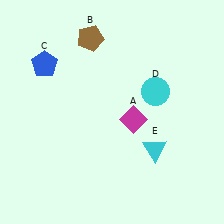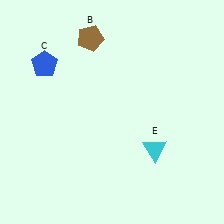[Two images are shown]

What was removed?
The cyan circle (D), the magenta diamond (A) were removed in Image 2.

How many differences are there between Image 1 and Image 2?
There are 2 differences between the two images.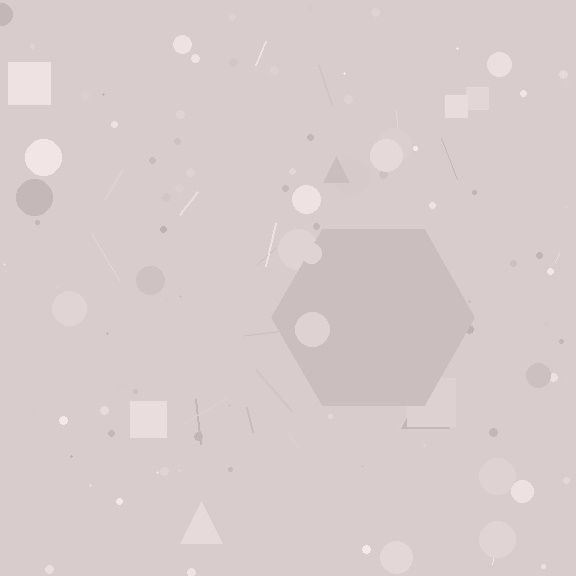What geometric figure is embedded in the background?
A hexagon is embedded in the background.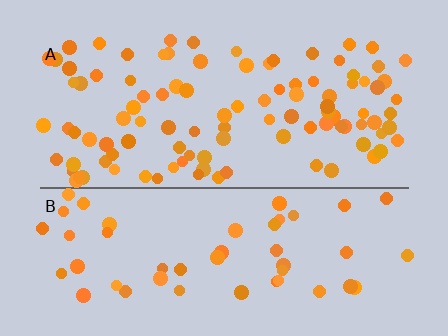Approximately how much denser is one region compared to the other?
Approximately 2.0× — region A over region B.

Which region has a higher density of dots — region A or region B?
A (the top).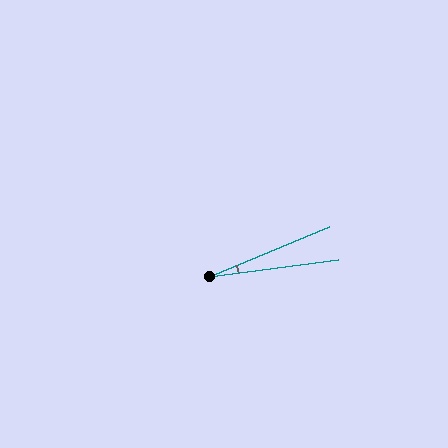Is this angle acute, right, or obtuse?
It is acute.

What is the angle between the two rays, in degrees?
Approximately 15 degrees.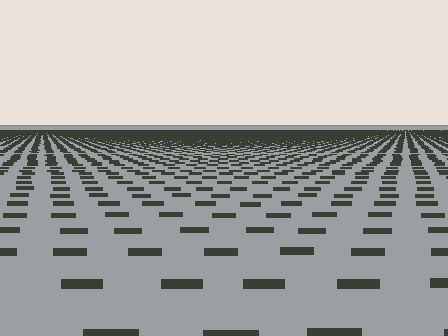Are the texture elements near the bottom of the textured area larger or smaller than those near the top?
Larger. Near the bottom, elements are closer to the viewer and appear at a bigger on-screen size.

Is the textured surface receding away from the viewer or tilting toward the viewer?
The surface is receding away from the viewer. Texture elements get smaller and denser toward the top.